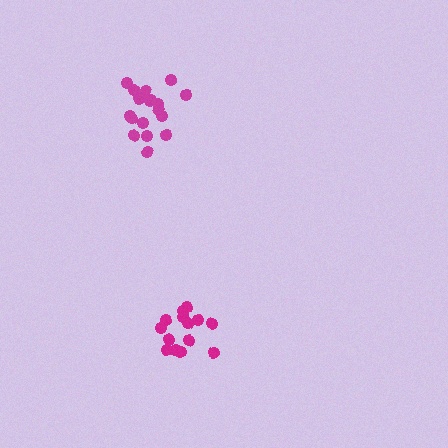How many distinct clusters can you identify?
There are 2 distinct clusters.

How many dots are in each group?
Group 1: 14 dots, Group 2: 18 dots (32 total).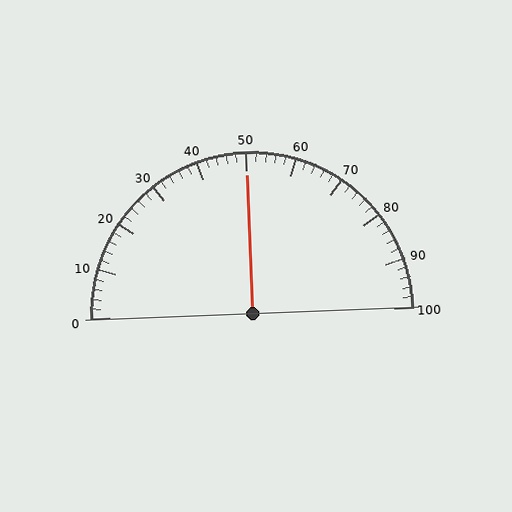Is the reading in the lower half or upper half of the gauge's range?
The reading is in the upper half of the range (0 to 100).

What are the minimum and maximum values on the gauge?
The gauge ranges from 0 to 100.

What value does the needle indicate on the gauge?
The needle indicates approximately 50.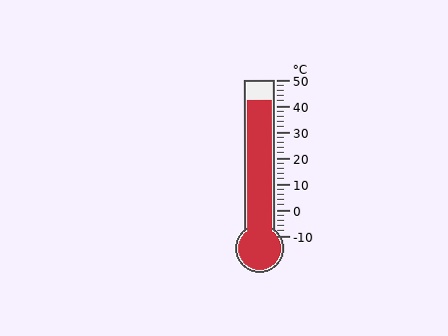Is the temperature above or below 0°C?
The temperature is above 0°C.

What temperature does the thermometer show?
The thermometer shows approximately 42°C.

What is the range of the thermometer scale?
The thermometer scale ranges from -10°C to 50°C.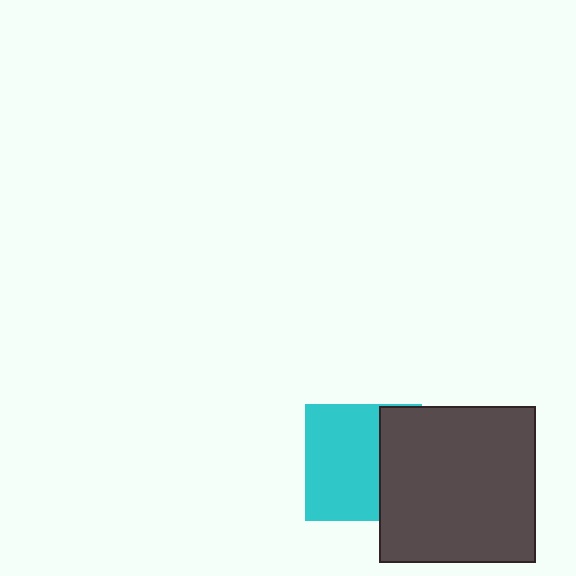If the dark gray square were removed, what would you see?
You would see the complete cyan square.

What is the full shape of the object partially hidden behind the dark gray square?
The partially hidden object is a cyan square.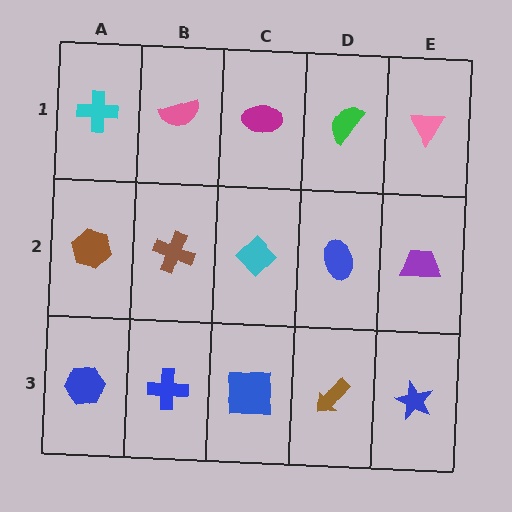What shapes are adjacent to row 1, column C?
A cyan diamond (row 2, column C), a pink semicircle (row 1, column B), a green semicircle (row 1, column D).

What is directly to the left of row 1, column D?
A magenta ellipse.